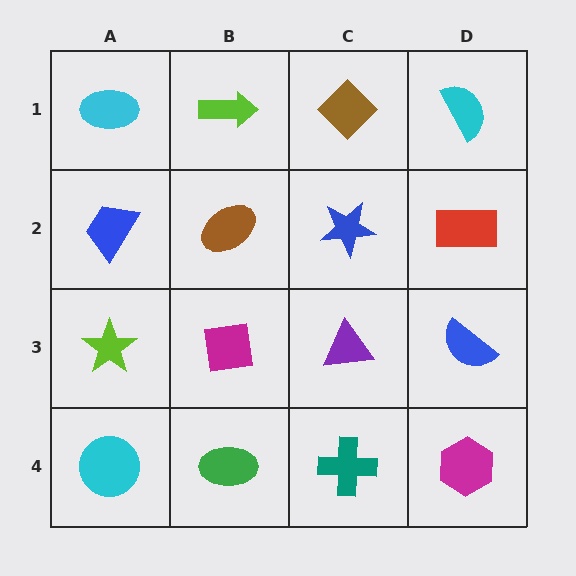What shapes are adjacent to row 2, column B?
A lime arrow (row 1, column B), a magenta square (row 3, column B), a blue trapezoid (row 2, column A), a blue star (row 2, column C).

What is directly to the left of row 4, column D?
A teal cross.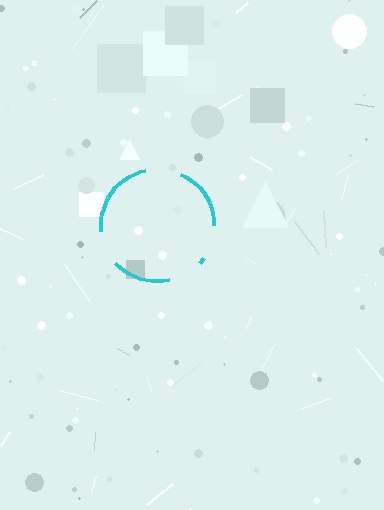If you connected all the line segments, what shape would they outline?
They would outline a circle.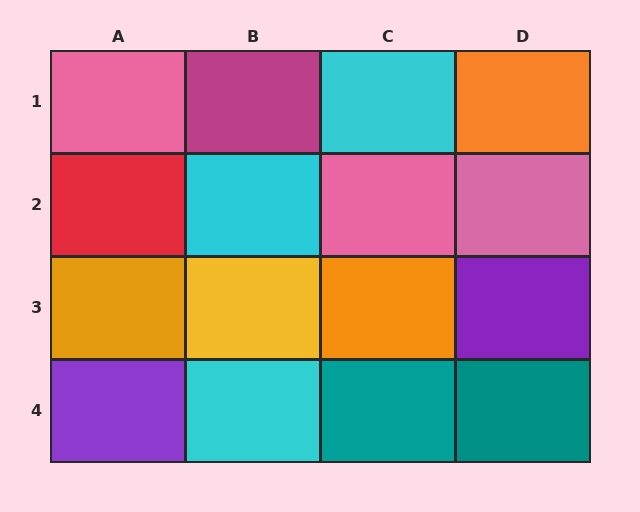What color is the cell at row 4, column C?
Teal.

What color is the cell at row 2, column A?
Red.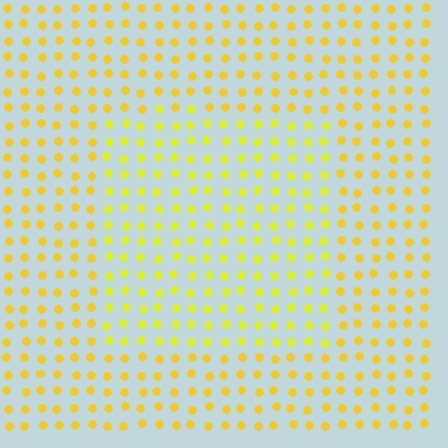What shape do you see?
I see a rectangle.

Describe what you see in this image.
The image is filled with small yellow elements in a uniform arrangement. A rectangle-shaped region is visible where the elements are tinted to a slightly different hue, forming a subtle color boundary.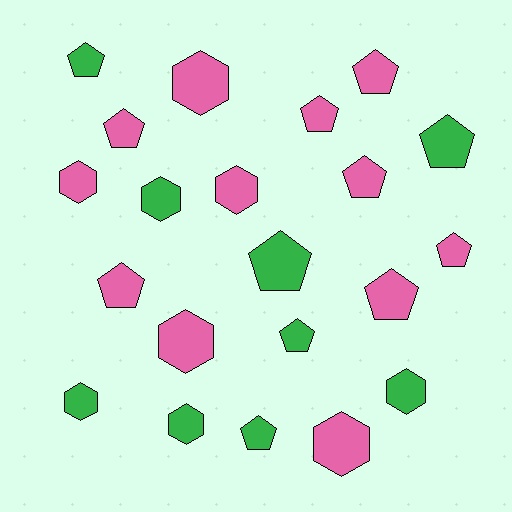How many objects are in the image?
There are 21 objects.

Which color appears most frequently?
Pink, with 12 objects.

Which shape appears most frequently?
Pentagon, with 12 objects.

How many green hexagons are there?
There are 4 green hexagons.